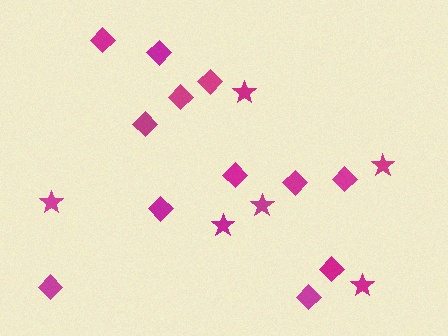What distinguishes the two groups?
There are 2 groups: one group of diamonds (12) and one group of stars (6).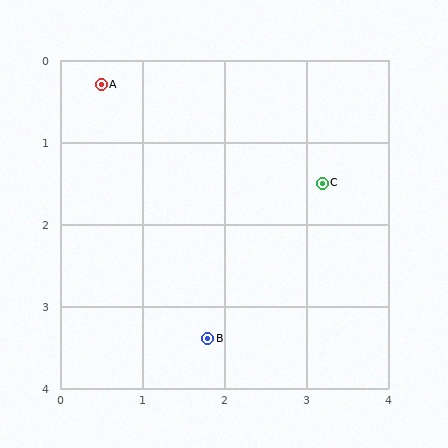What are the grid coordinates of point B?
Point B is at approximately (1.8, 3.4).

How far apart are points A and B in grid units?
Points A and B are about 3.4 grid units apart.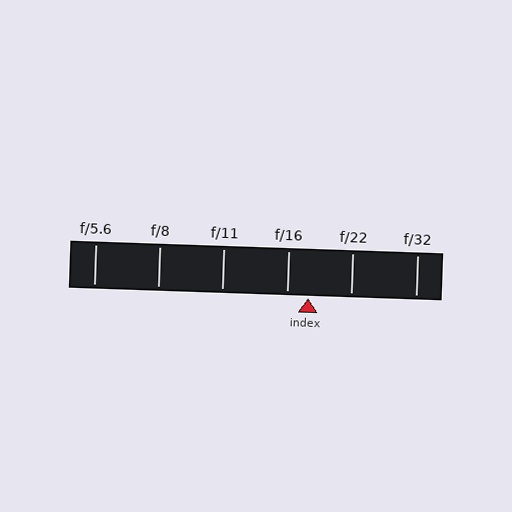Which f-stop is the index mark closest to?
The index mark is closest to f/16.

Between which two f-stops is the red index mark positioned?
The index mark is between f/16 and f/22.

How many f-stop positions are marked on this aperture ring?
There are 6 f-stop positions marked.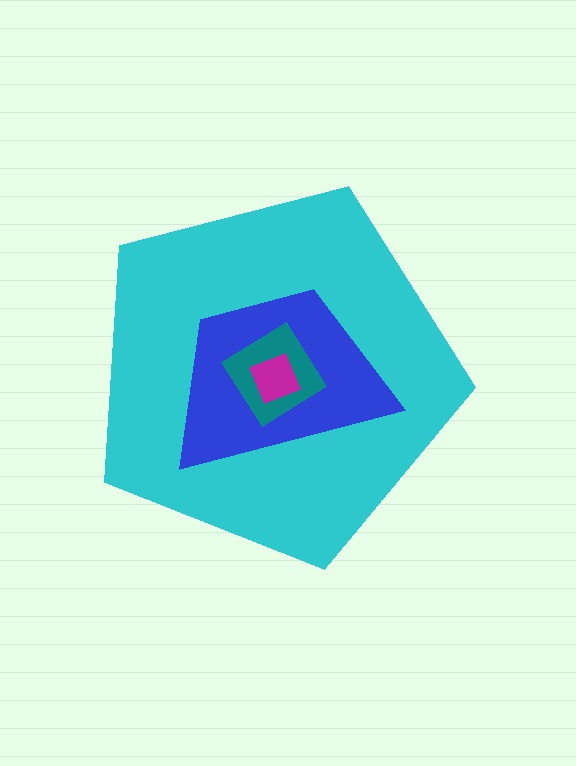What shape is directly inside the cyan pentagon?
The blue trapezoid.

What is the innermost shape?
The magenta diamond.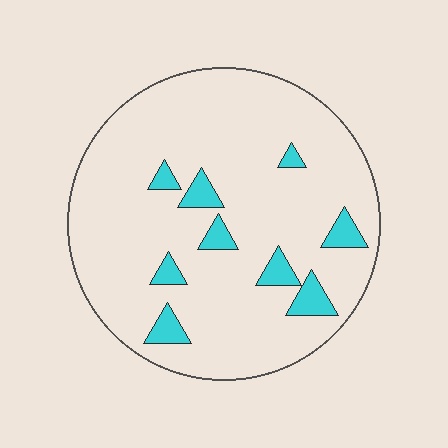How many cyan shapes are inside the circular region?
9.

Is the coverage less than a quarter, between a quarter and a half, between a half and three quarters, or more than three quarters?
Less than a quarter.